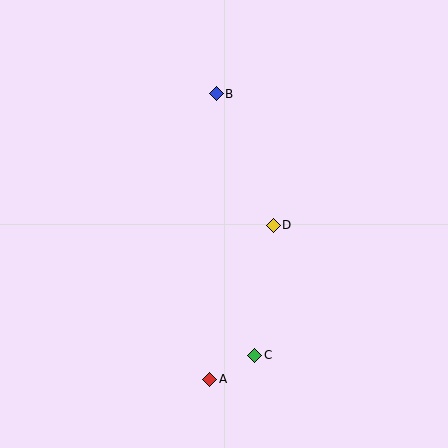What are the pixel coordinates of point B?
Point B is at (216, 94).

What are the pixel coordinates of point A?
Point A is at (210, 379).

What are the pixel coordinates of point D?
Point D is at (273, 225).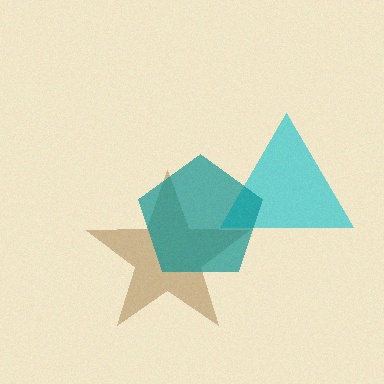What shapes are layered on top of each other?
The layered shapes are: a brown star, a cyan triangle, a teal pentagon.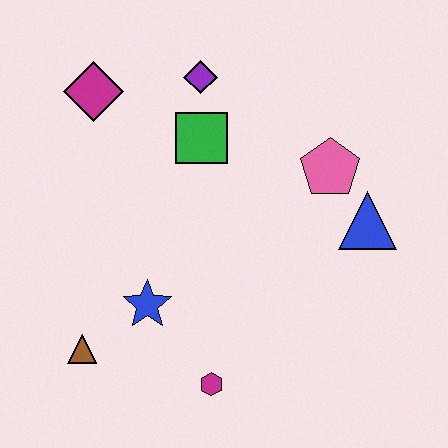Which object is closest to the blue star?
The brown triangle is closest to the blue star.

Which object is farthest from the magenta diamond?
The magenta hexagon is farthest from the magenta diamond.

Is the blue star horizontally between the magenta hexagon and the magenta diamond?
Yes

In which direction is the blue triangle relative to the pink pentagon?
The blue triangle is below the pink pentagon.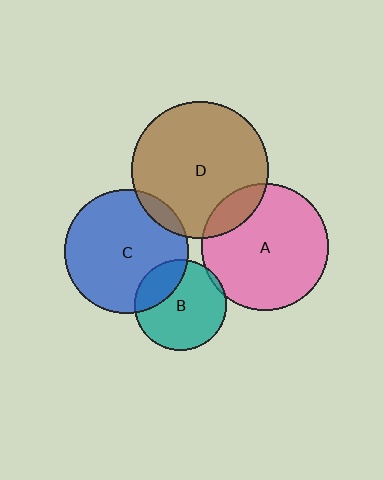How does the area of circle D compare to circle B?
Approximately 2.2 times.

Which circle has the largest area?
Circle D (brown).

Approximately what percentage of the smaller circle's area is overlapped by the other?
Approximately 5%.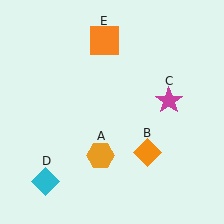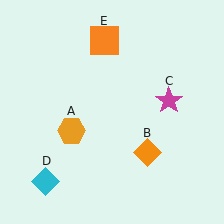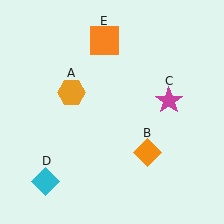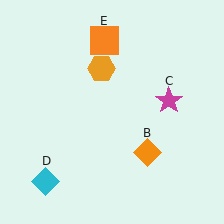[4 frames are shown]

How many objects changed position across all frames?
1 object changed position: orange hexagon (object A).